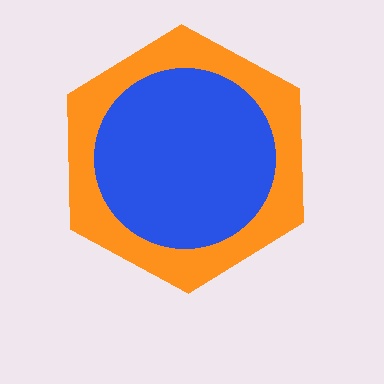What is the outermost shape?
The orange hexagon.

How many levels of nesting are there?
2.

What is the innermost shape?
The blue circle.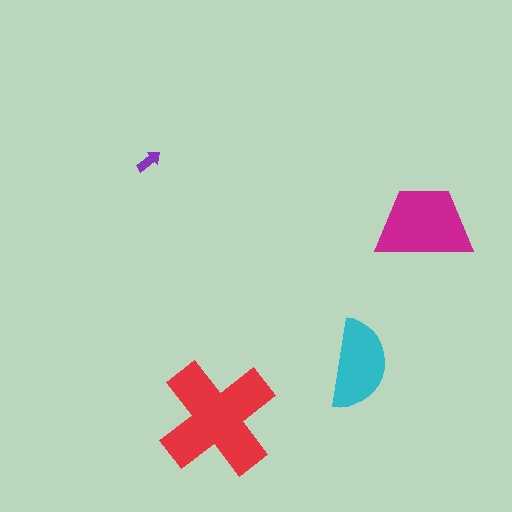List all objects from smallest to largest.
The purple arrow, the cyan semicircle, the magenta trapezoid, the red cross.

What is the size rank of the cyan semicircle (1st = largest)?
3rd.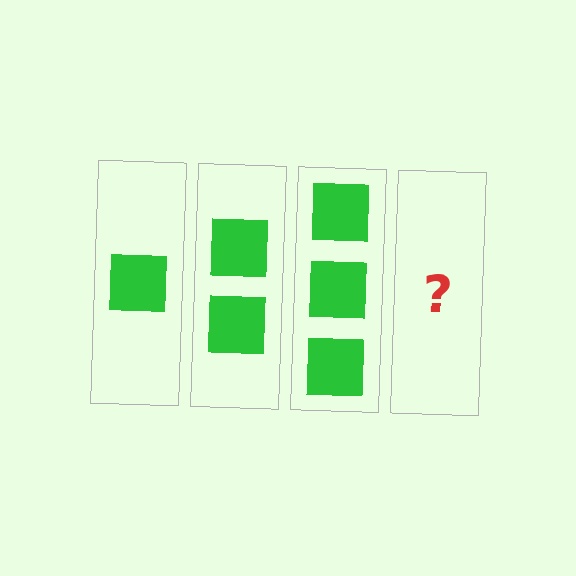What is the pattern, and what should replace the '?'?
The pattern is that each step adds one more square. The '?' should be 4 squares.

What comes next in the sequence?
The next element should be 4 squares.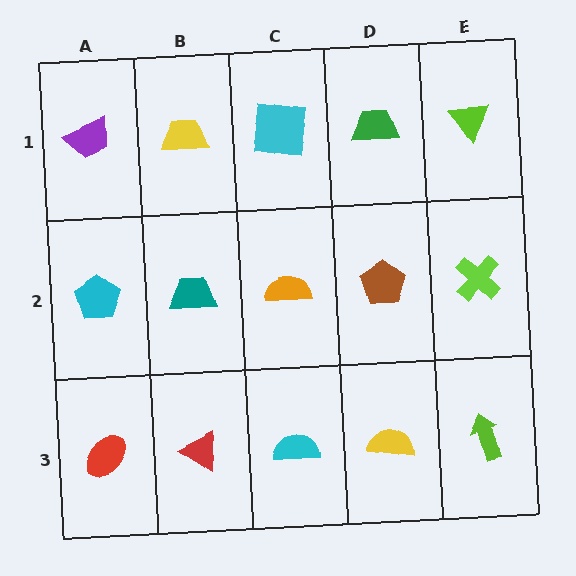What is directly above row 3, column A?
A cyan pentagon.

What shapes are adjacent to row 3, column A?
A cyan pentagon (row 2, column A), a red triangle (row 3, column B).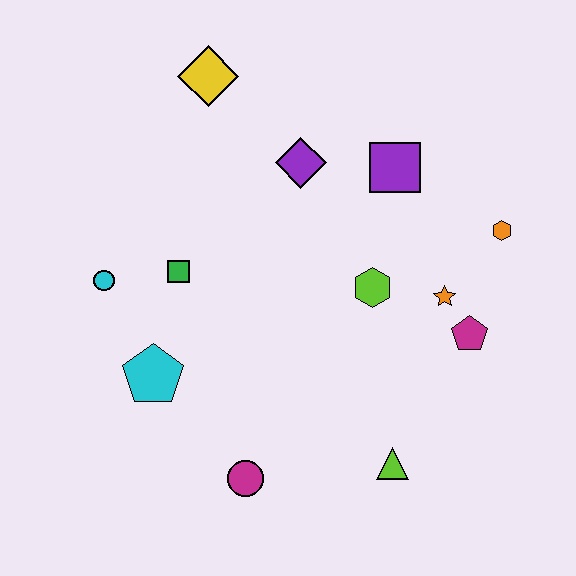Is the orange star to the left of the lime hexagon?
No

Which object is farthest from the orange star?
The cyan circle is farthest from the orange star.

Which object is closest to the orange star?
The magenta pentagon is closest to the orange star.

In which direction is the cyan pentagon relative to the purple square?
The cyan pentagon is to the left of the purple square.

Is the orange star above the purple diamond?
No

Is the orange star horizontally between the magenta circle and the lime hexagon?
No